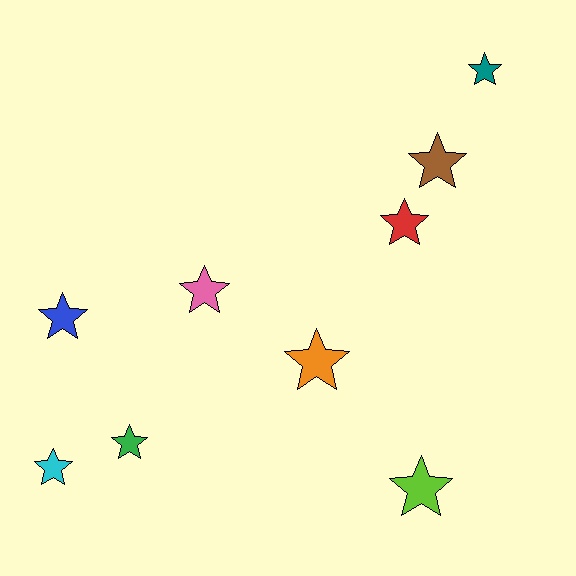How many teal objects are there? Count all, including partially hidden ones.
There is 1 teal object.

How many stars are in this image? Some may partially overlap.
There are 9 stars.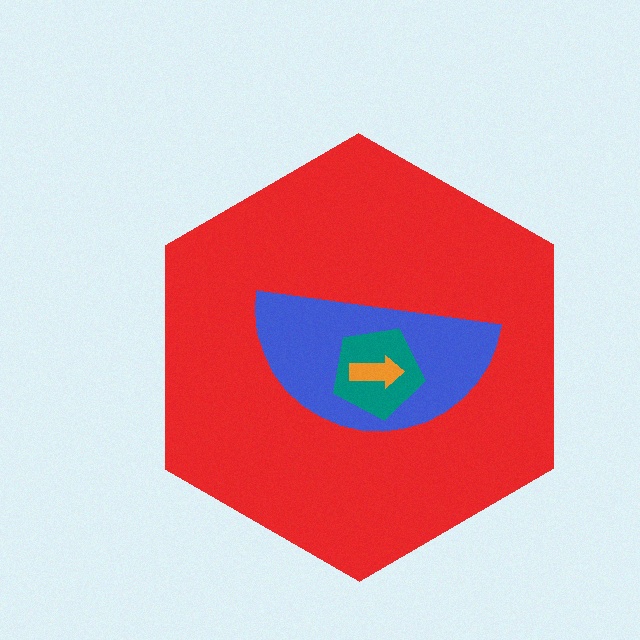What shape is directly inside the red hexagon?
The blue semicircle.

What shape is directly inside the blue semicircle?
The teal pentagon.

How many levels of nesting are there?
4.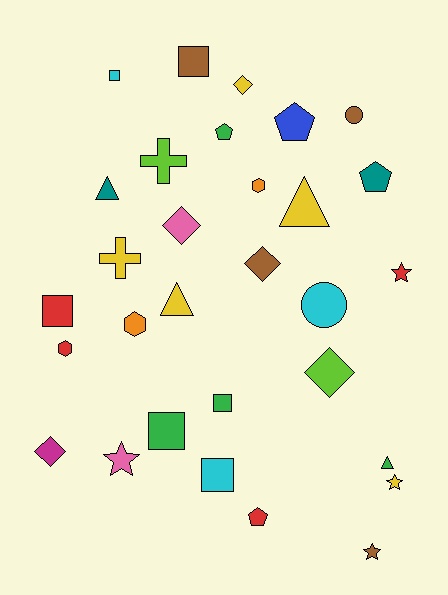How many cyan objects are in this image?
There are 3 cyan objects.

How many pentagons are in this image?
There are 4 pentagons.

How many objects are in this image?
There are 30 objects.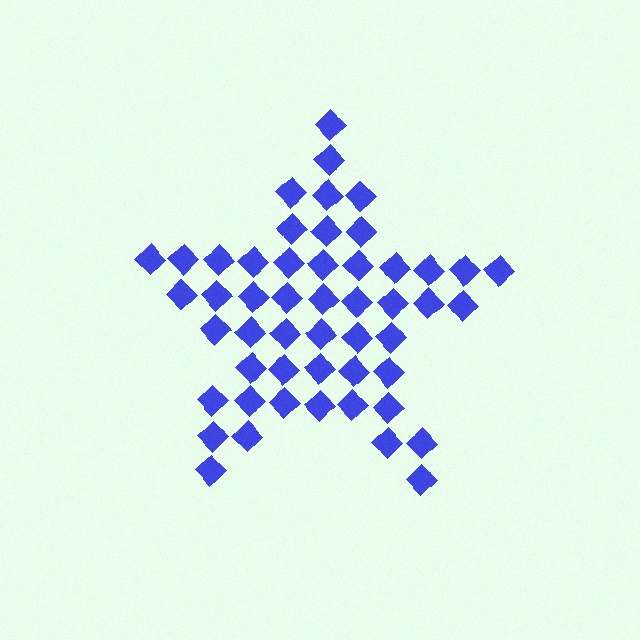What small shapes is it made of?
It is made of small diamonds.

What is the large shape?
The large shape is a star.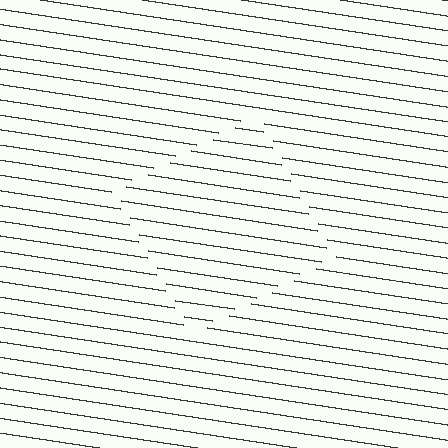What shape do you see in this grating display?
An illusory square. The interior of the shape contains the same grating, shifted by half a period — the contour is defined by the phase discontinuity where line-ends from the inner and outer gratings abut.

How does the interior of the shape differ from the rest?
The interior of the shape contains the same grating, shifted by half a period — the contour is defined by the phase discontinuity where line-ends from the inner and outer gratings abut.